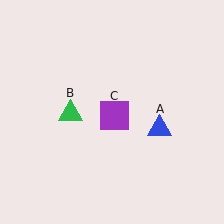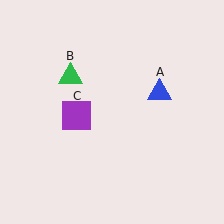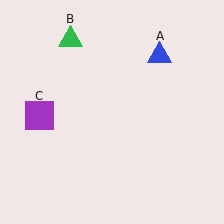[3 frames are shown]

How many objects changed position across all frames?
3 objects changed position: blue triangle (object A), green triangle (object B), purple square (object C).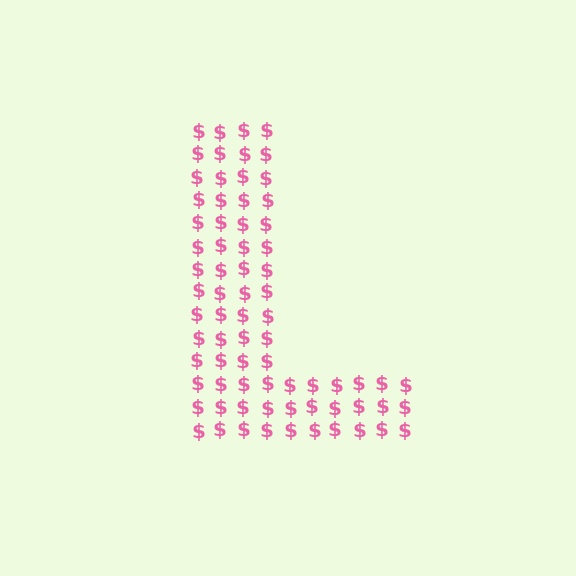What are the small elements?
The small elements are dollar signs.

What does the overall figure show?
The overall figure shows the letter L.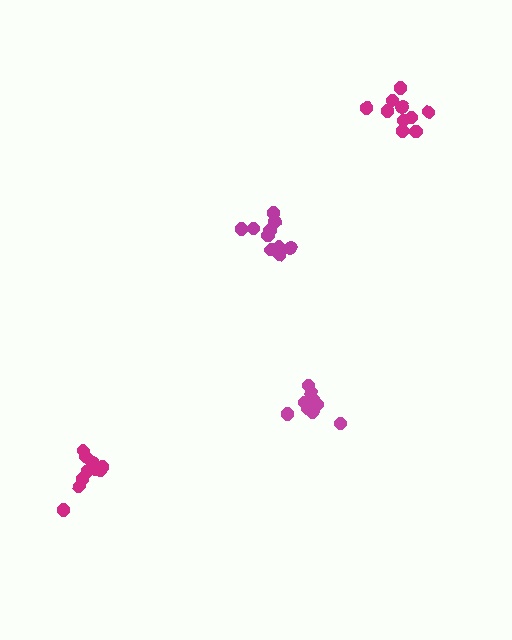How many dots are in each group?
Group 1: 10 dots, Group 2: 11 dots, Group 3: 10 dots, Group 4: 10 dots (41 total).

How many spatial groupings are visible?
There are 4 spatial groupings.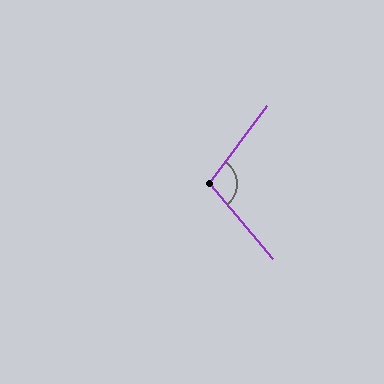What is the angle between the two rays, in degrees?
Approximately 104 degrees.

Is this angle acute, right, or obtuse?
It is obtuse.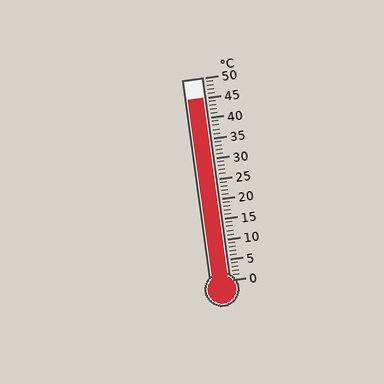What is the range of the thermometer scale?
The thermometer scale ranges from 0°C to 50°C.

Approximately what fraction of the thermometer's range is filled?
The thermometer is filled to approximately 90% of its range.